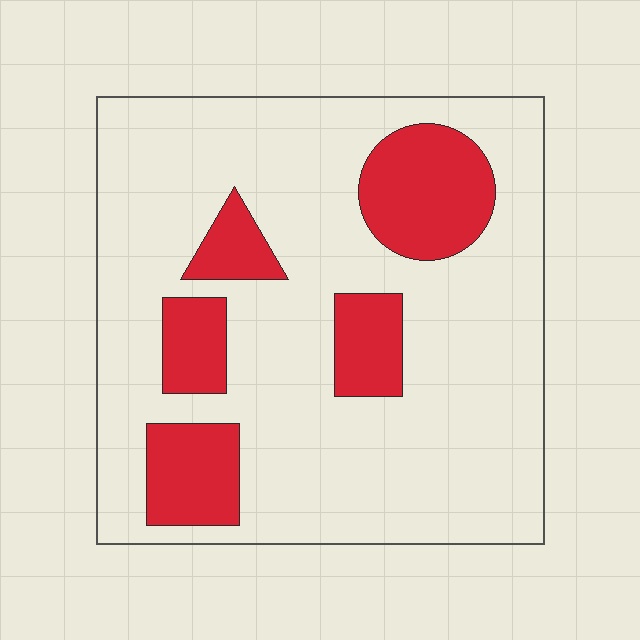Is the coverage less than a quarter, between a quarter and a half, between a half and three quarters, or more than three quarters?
Less than a quarter.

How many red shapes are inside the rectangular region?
5.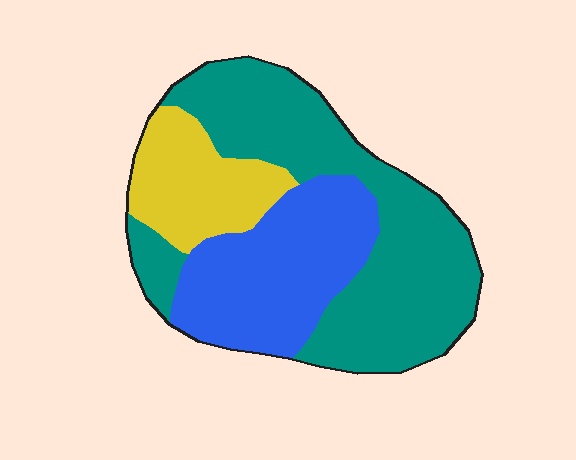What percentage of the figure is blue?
Blue covers about 30% of the figure.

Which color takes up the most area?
Teal, at roughly 50%.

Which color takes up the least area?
Yellow, at roughly 20%.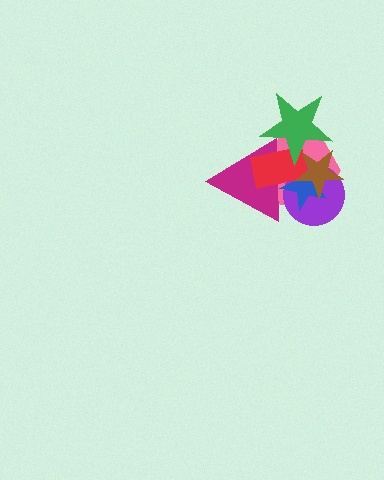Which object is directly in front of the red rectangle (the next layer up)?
The brown star is directly in front of the red rectangle.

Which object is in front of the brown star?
The green star is in front of the brown star.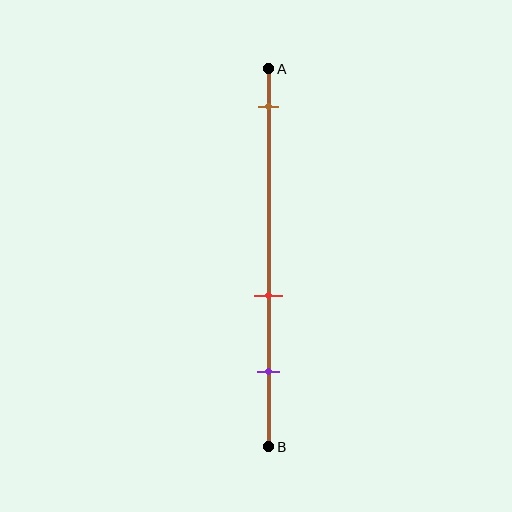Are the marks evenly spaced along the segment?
No, the marks are not evenly spaced.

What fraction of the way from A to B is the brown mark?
The brown mark is approximately 10% (0.1) of the way from A to B.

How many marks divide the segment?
There are 3 marks dividing the segment.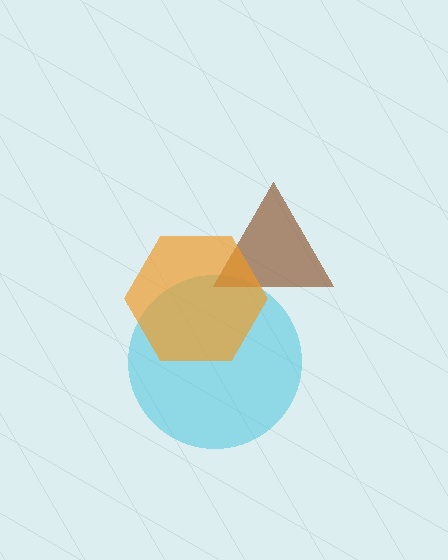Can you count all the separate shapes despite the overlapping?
Yes, there are 3 separate shapes.